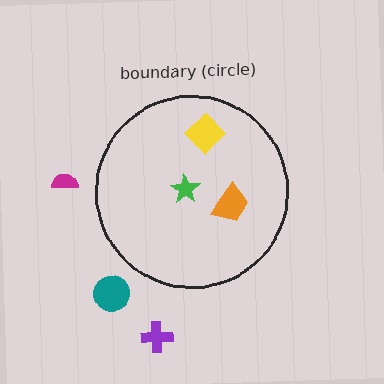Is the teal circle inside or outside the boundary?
Outside.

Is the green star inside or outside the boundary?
Inside.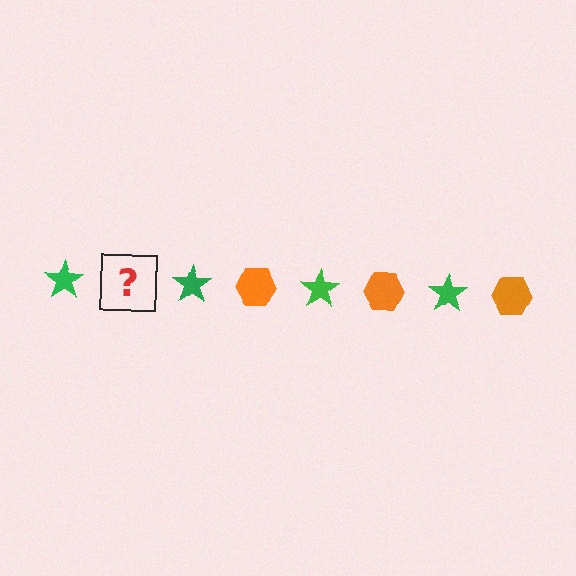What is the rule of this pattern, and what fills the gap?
The rule is that the pattern alternates between green star and orange hexagon. The gap should be filled with an orange hexagon.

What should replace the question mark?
The question mark should be replaced with an orange hexagon.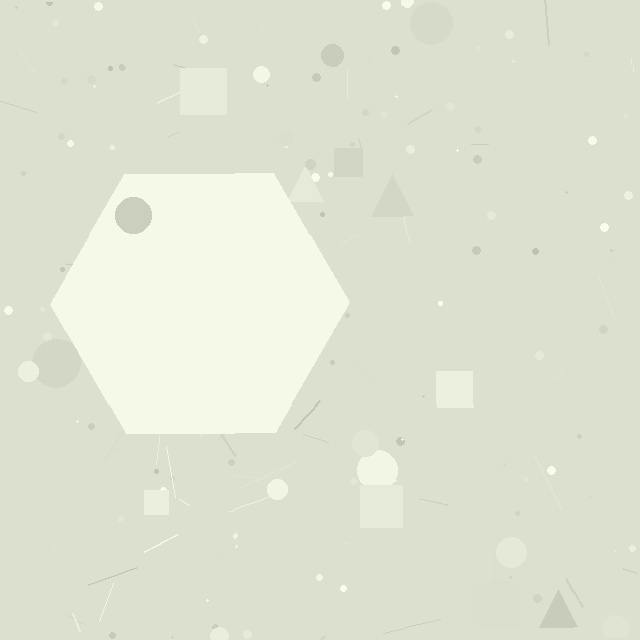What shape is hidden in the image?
A hexagon is hidden in the image.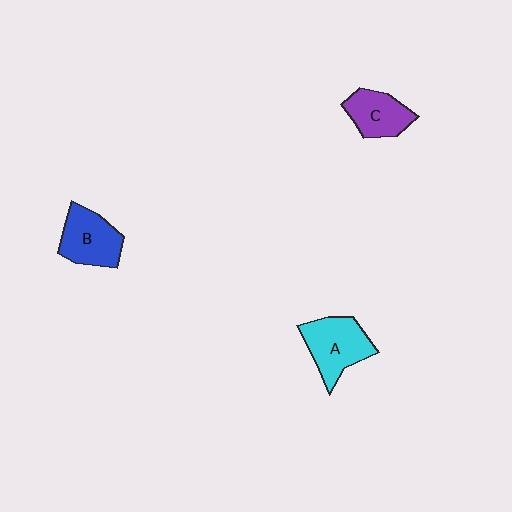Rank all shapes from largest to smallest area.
From largest to smallest: A (cyan), B (blue), C (purple).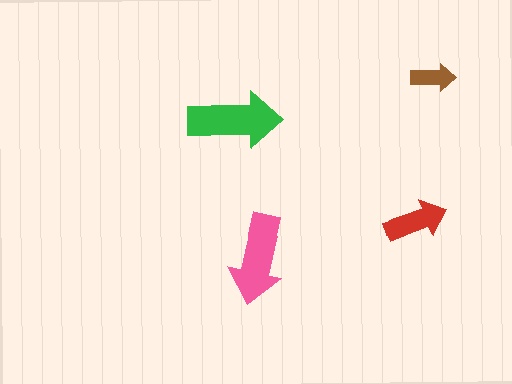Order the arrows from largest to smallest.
the green one, the pink one, the red one, the brown one.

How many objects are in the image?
There are 4 objects in the image.